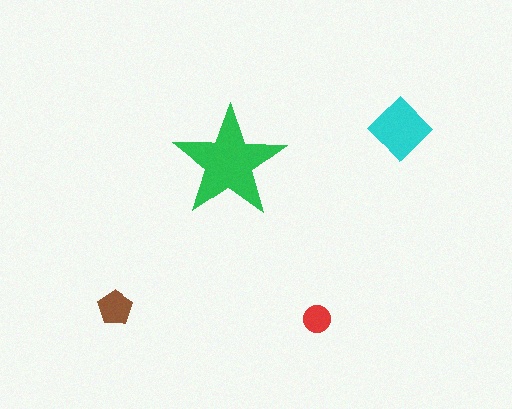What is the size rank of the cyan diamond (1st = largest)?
2nd.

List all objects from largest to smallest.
The green star, the cyan diamond, the brown pentagon, the red circle.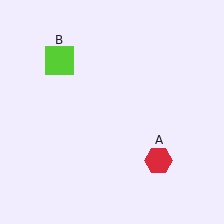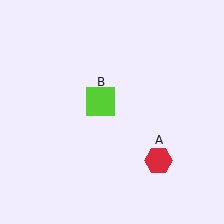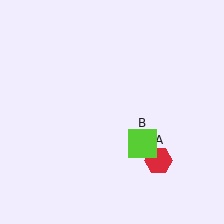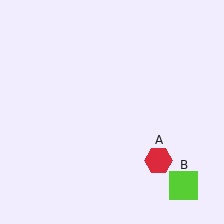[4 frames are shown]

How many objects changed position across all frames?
1 object changed position: lime square (object B).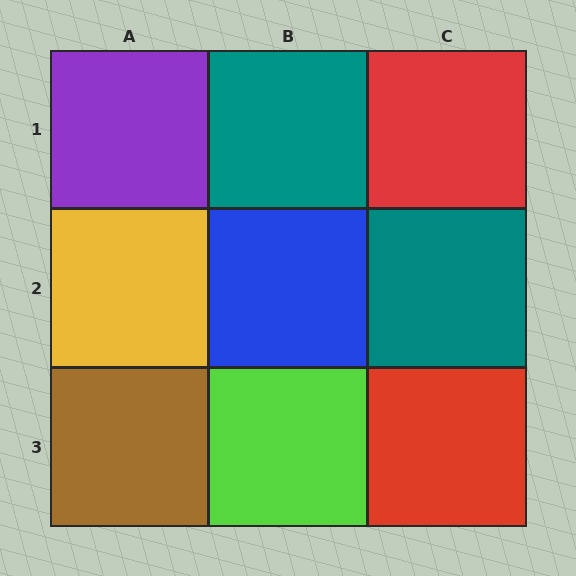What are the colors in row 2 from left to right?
Yellow, blue, teal.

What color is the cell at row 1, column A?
Purple.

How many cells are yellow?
1 cell is yellow.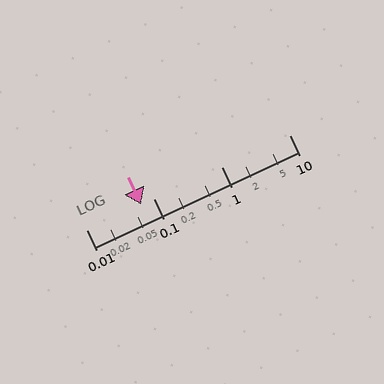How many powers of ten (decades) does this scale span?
The scale spans 3 decades, from 0.01 to 10.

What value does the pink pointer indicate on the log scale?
The pointer indicates approximately 0.065.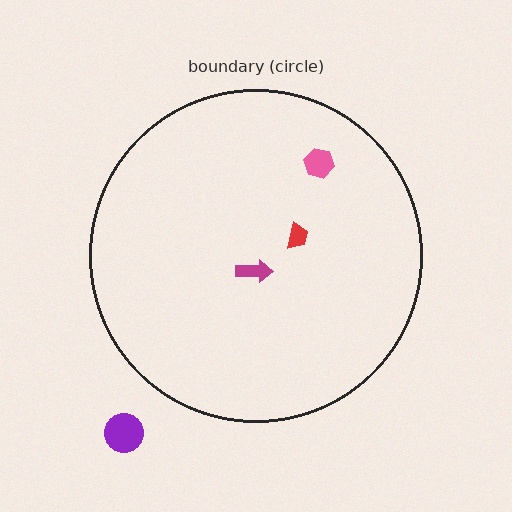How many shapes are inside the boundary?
3 inside, 1 outside.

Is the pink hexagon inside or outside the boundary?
Inside.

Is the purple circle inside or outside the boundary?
Outside.